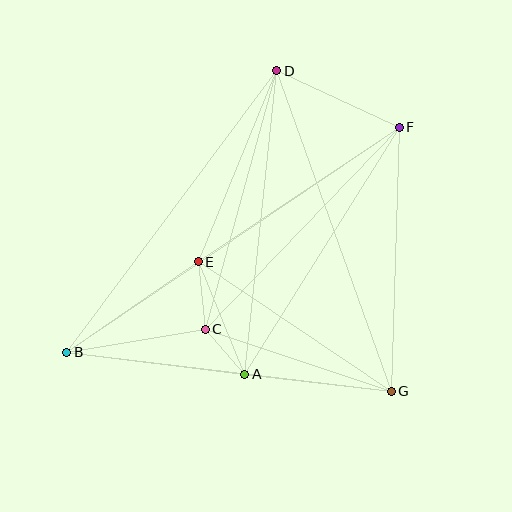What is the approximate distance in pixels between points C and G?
The distance between C and G is approximately 196 pixels.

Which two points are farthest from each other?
Points B and F are farthest from each other.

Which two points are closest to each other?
Points A and C are closest to each other.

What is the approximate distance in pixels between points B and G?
The distance between B and G is approximately 327 pixels.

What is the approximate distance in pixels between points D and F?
The distance between D and F is approximately 135 pixels.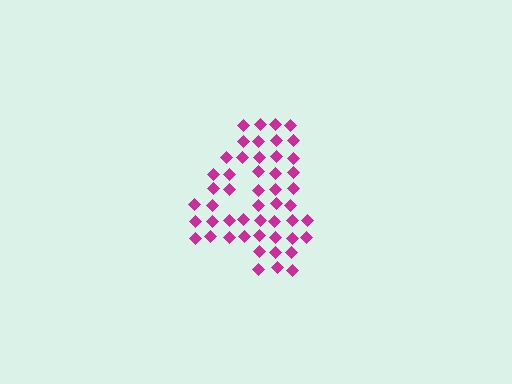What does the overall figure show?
The overall figure shows the digit 4.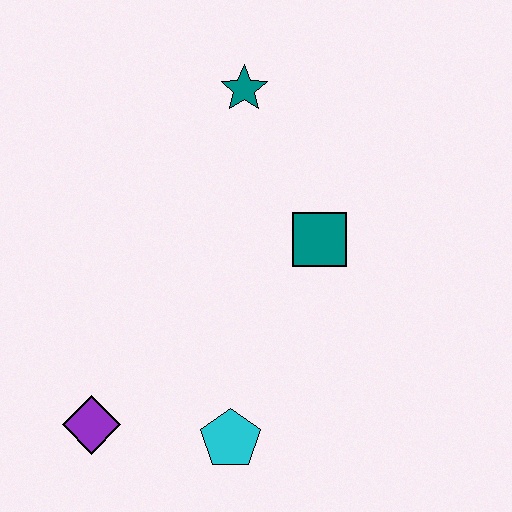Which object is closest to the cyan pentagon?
The purple diamond is closest to the cyan pentagon.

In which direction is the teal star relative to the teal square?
The teal star is above the teal square.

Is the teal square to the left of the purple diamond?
No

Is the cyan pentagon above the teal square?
No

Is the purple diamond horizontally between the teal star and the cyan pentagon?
No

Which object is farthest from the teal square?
The purple diamond is farthest from the teal square.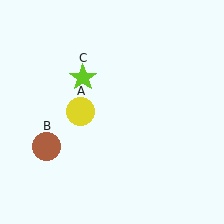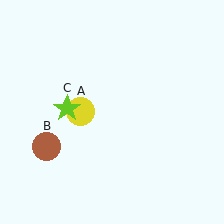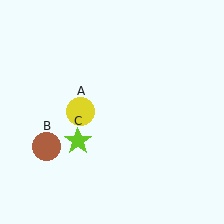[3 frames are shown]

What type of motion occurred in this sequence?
The lime star (object C) rotated counterclockwise around the center of the scene.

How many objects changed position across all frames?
1 object changed position: lime star (object C).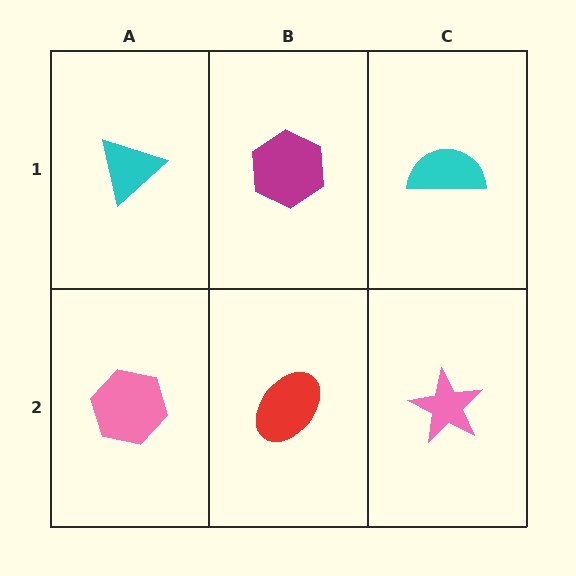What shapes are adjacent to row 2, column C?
A cyan semicircle (row 1, column C), a red ellipse (row 2, column B).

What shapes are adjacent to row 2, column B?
A magenta hexagon (row 1, column B), a pink hexagon (row 2, column A), a pink star (row 2, column C).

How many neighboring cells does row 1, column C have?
2.